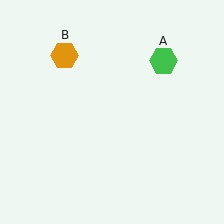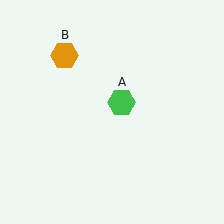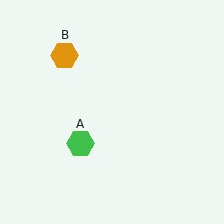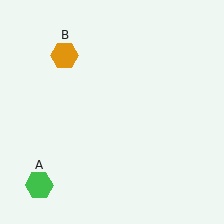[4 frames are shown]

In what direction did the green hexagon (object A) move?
The green hexagon (object A) moved down and to the left.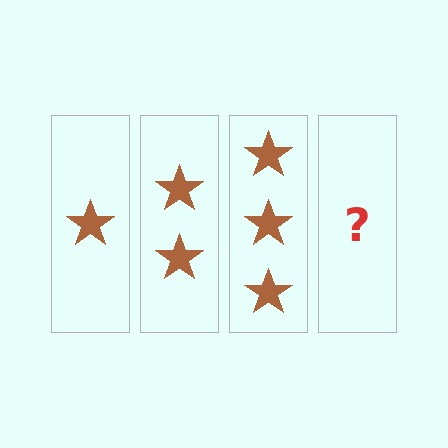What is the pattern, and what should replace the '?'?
The pattern is that each step adds one more star. The '?' should be 4 stars.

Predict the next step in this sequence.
The next step is 4 stars.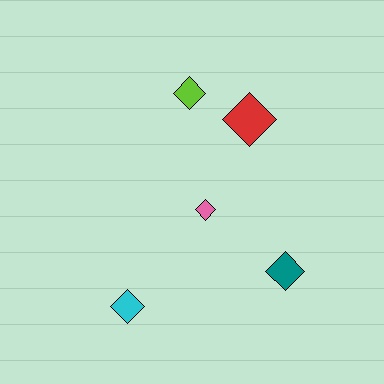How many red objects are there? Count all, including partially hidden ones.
There is 1 red object.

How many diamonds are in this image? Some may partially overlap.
There are 5 diamonds.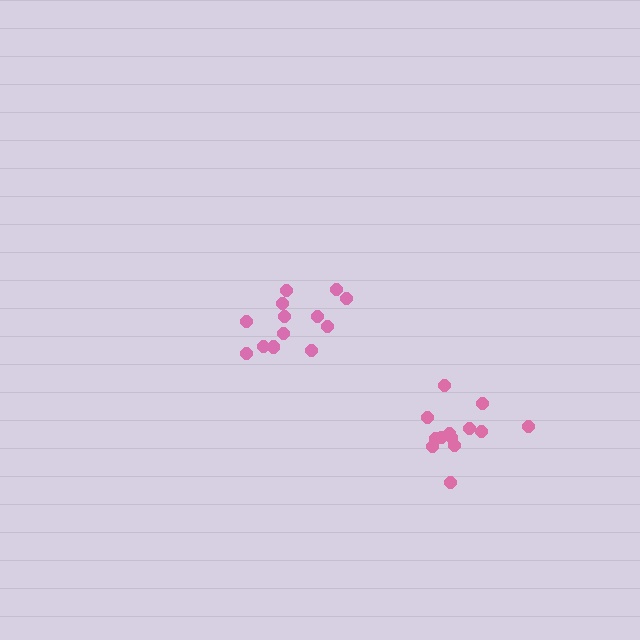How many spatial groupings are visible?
There are 2 spatial groupings.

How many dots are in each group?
Group 1: 13 dots, Group 2: 13 dots (26 total).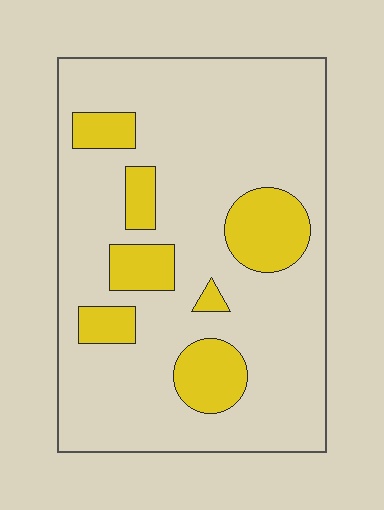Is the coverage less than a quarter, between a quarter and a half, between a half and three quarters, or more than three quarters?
Less than a quarter.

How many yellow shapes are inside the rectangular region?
7.